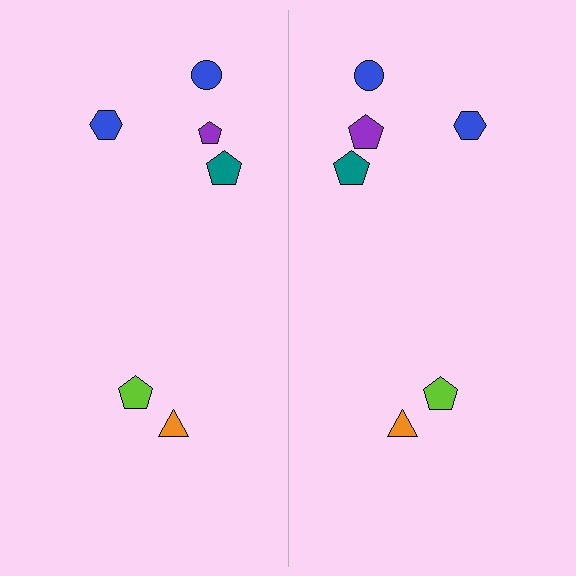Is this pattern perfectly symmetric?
No, the pattern is not perfectly symmetric. The purple pentagon on the right side has a different size than its mirror counterpart.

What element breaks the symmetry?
The purple pentagon on the right side has a different size than its mirror counterpart.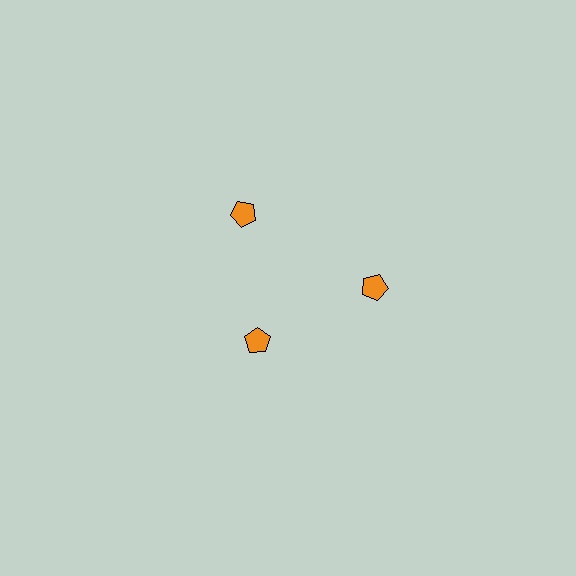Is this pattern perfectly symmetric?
No. The 3 orange pentagons are arranged in a ring, but one element near the 7 o'clock position is pulled inward toward the center, breaking the 3-fold rotational symmetry.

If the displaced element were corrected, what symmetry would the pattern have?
It would have 3-fold rotational symmetry — the pattern would map onto itself every 120 degrees.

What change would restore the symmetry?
The symmetry would be restored by moving it outward, back onto the ring so that all 3 pentagons sit at equal angles and equal distance from the center.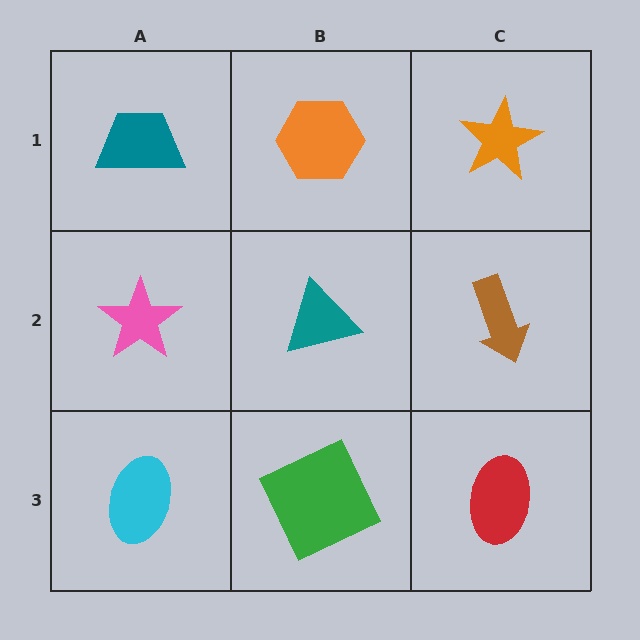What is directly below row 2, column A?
A cyan ellipse.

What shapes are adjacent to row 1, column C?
A brown arrow (row 2, column C), an orange hexagon (row 1, column B).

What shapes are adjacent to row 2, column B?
An orange hexagon (row 1, column B), a green square (row 3, column B), a pink star (row 2, column A), a brown arrow (row 2, column C).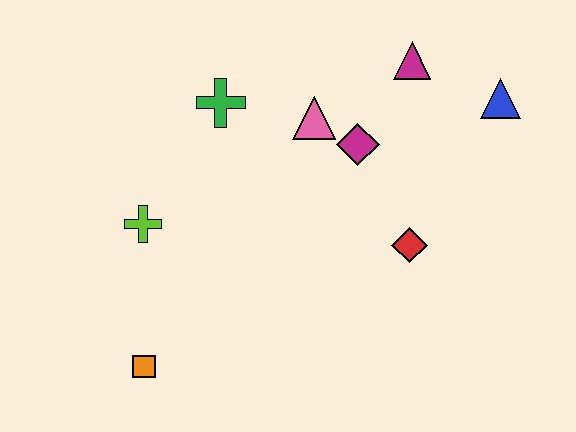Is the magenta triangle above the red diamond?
Yes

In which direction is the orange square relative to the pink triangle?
The orange square is below the pink triangle.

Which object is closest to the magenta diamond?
The pink triangle is closest to the magenta diamond.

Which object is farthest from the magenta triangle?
The orange square is farthest from the magenta triangle.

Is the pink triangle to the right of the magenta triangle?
No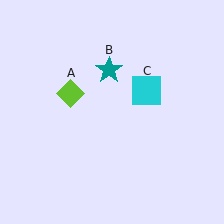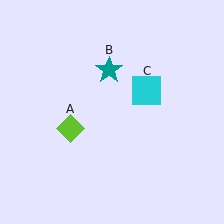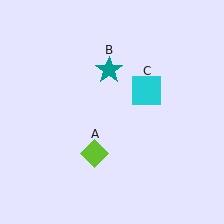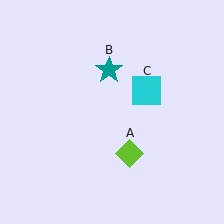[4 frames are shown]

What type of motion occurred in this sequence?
The lime diamond (object A) rotated counterclockwise around the center of the scene.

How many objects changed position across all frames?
1 object changed position: lime diamond (object A).